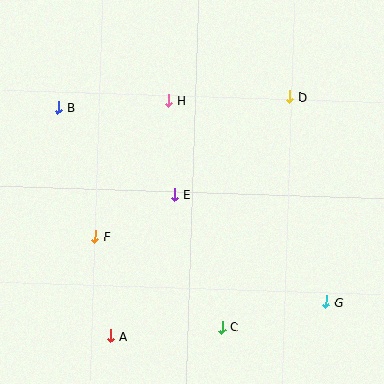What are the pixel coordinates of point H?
Point H is at (169, 101).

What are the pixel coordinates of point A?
Point A is at (111, 336).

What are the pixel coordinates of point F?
Point F is at (95, 237).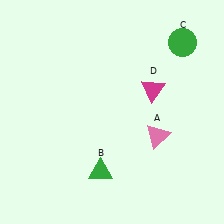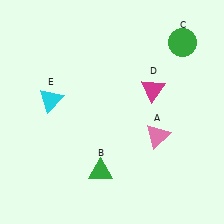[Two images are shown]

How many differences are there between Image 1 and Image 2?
There is 1 difference between the two images.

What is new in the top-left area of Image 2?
A cyan triangle (E) was added in the top-left area of Image 2.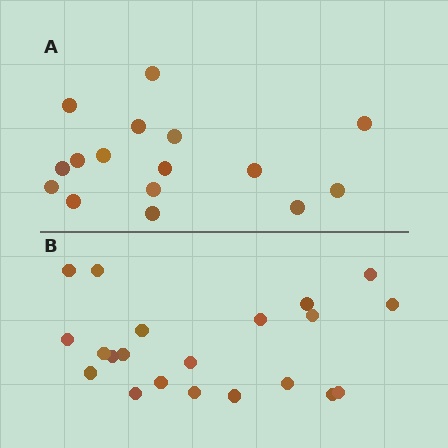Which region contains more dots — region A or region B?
Region B (the bottom region) has more dots.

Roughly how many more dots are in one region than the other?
Region B has about 5 more dots than region A.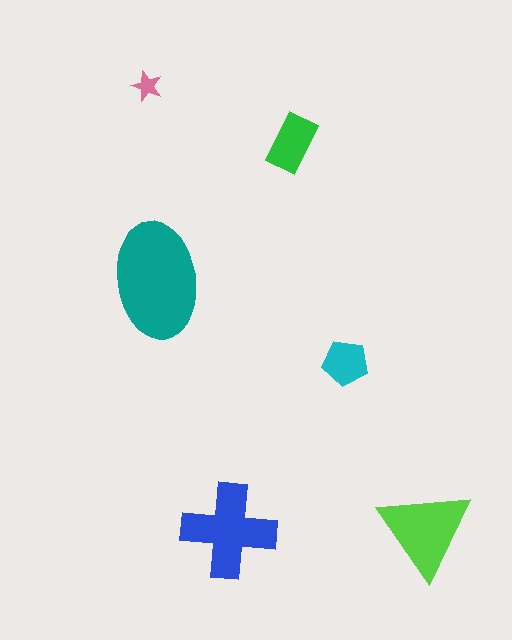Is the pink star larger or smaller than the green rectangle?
Smaller.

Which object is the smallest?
The pink star.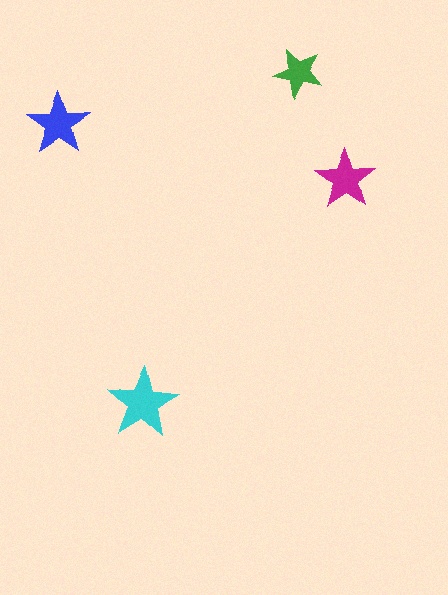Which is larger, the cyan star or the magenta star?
The cyan one.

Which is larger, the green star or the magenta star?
The magenta one.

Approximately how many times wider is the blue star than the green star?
About 1.5 times wider.